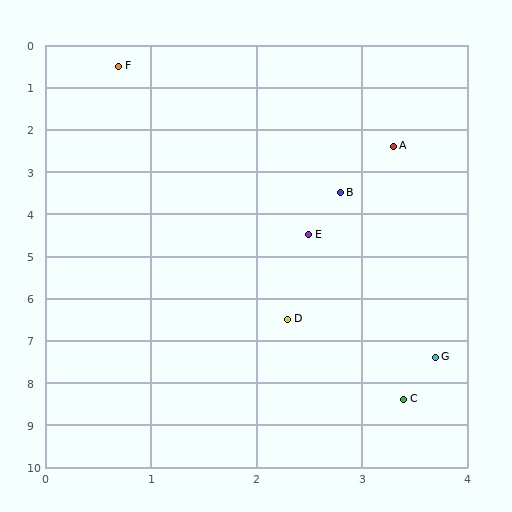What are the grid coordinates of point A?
Point A is at approximately (3.3, 2.4).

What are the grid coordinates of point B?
Point B is at approximately (2.8, 3.5).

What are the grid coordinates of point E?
Point E is at approximately (2.5, 4.5).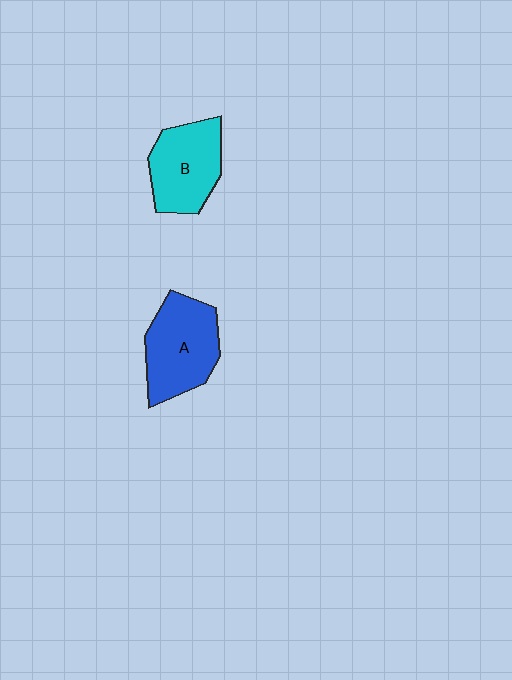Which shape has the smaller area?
Shape B (cyan).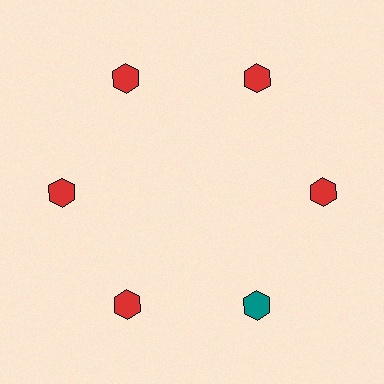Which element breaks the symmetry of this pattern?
The teal hexagon at roughly the 5 o'clock position breaks the symmetry. All other shapes are red hexagons.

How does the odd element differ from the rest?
It has a different color: teal instead of red.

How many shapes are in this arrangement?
There are 6 shapes arranged in a ring pattern.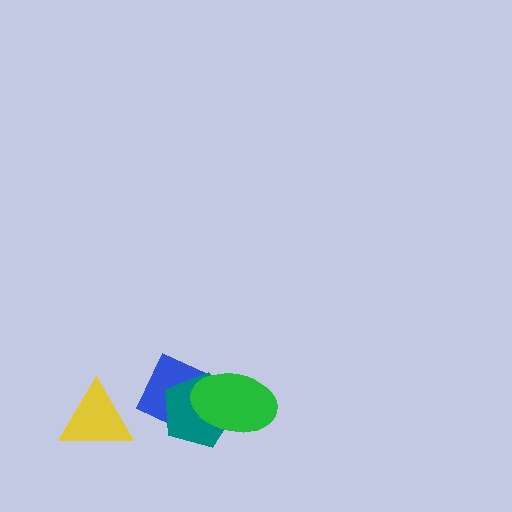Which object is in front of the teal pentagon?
The green ellipse is in front of the teal pentagon.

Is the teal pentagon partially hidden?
Yes, it is partially covered by another shape.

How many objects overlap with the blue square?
2 objects overlap with the blue square.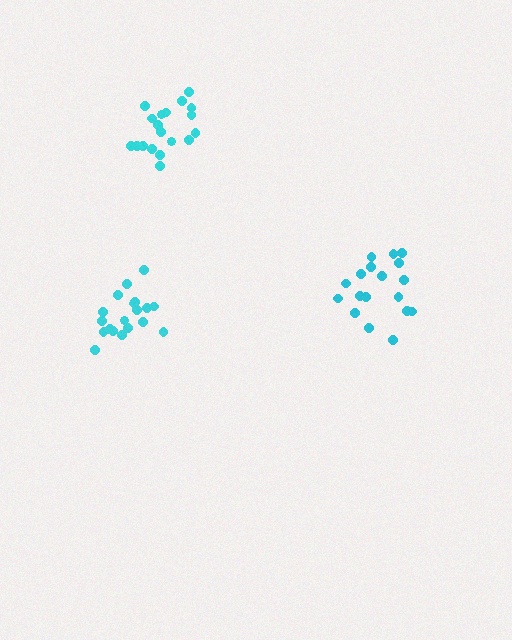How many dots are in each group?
Group 1: 19 dots, Group 2: 18 dots, Group 3: 19 dots (56 total).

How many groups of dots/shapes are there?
There are 3 groups.